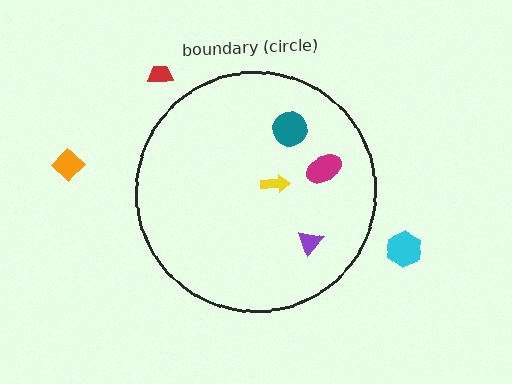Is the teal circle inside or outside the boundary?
Inside.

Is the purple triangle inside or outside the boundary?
Inside.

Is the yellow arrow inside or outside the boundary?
Inside.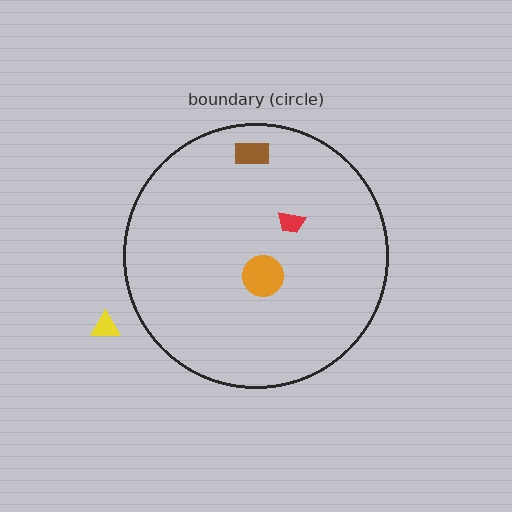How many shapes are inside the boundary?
3 inside, 1 outside.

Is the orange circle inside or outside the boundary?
Inside.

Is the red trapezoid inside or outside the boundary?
Inside.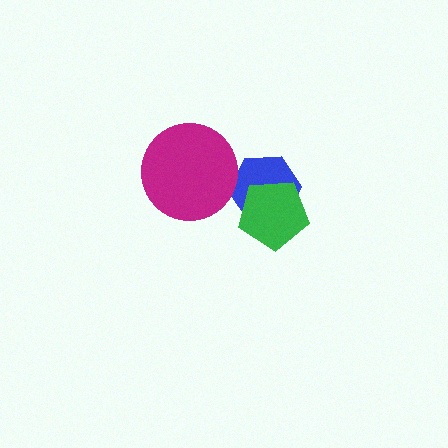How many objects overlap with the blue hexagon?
1 object overlaps with the blue hexagon.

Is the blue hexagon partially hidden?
Yes, it is partially covered by another shape.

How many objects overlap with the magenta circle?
0 objects overlap with the magenta circle.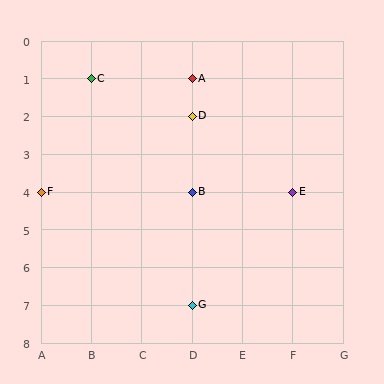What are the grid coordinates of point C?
Point C is at grid coordinates (B, 1).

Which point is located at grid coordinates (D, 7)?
Point G is at (D, 7).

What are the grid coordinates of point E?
Point E is at grid coordinates (F, 4).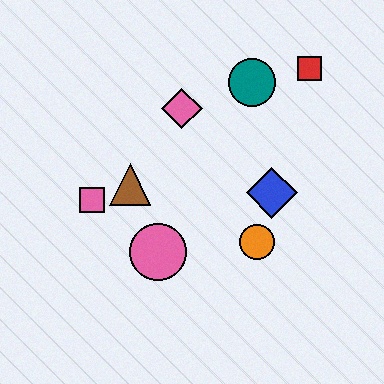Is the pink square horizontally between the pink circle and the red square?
No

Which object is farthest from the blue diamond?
The pink square is farthest from the blue diamond.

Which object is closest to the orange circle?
The blue diamond is closest to the orange circle.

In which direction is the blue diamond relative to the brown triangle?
The blue diamond is to the right of the brown triangle.